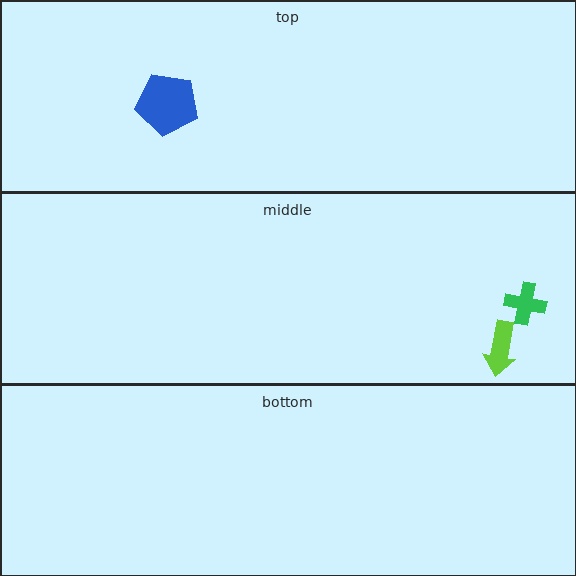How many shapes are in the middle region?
2.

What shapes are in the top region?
The blue pentagon.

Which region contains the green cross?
The middle region.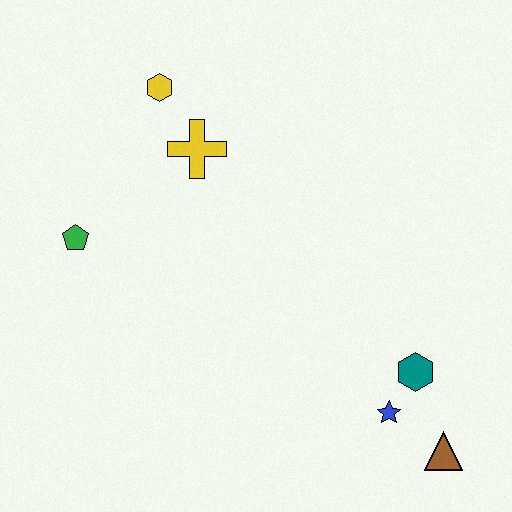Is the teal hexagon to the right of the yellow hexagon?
Yes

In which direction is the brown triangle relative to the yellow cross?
The brown triangle is below the yellow cross.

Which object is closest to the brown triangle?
The blue star is closest to the brown triangle.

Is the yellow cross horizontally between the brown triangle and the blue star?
No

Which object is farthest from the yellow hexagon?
The brown triangle is farthest from the yellow hexagon.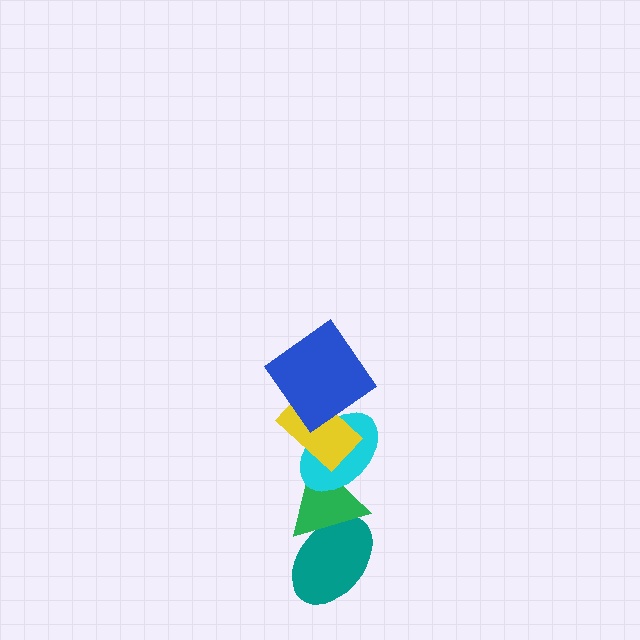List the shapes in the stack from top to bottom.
From top to bottom: the blue diamond, the yellow rectangle, the cyan ellipse, the green triangle, the teal ellipse.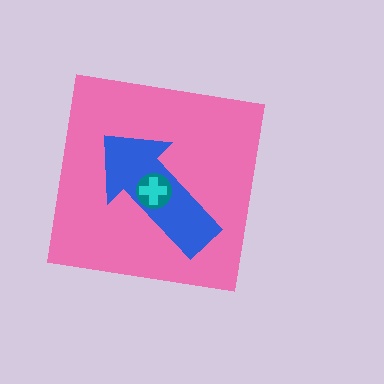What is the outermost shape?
The pink square.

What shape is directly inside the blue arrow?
The teal circle.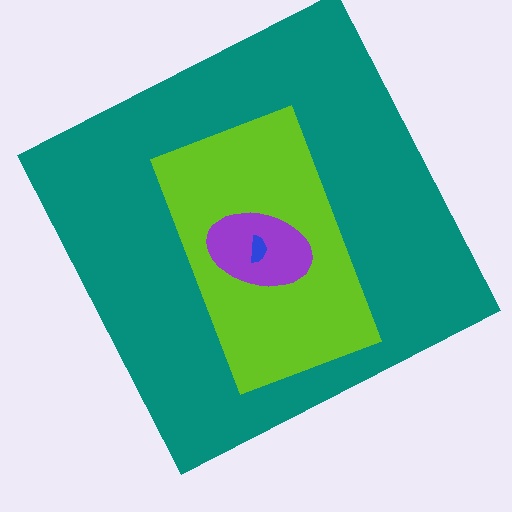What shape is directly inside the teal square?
The lime rectangle.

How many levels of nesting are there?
4.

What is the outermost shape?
The teal square.